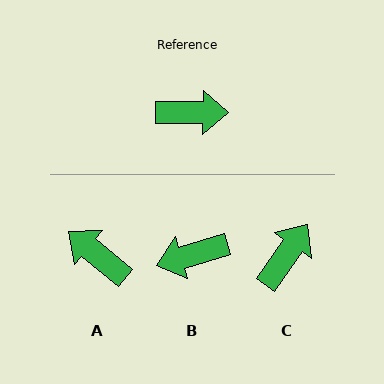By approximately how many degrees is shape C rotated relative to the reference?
Approximately 56 degrees counter-clockwise.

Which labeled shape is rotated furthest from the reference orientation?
B, about 163 degrees away.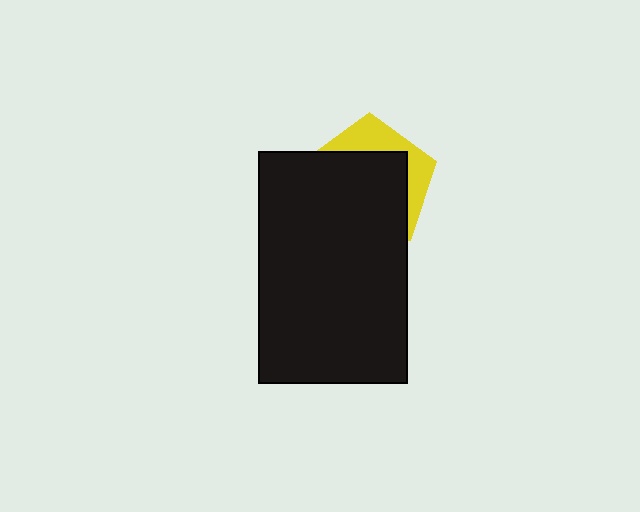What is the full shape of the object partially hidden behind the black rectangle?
The partially hidden object is a yellow pentagon.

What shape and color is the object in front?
The object in front is a black rectangle.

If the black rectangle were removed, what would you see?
You would see the complete yellow pentagon.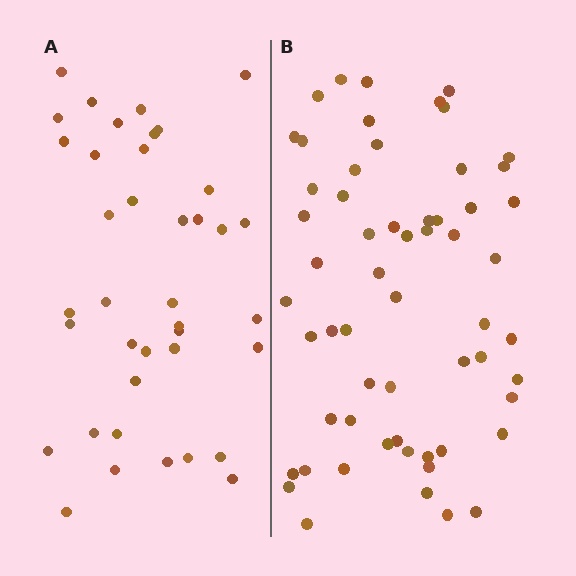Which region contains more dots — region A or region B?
Region B (the right region) has more dots.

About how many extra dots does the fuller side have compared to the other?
Region B has approximately 20 more dots than region A.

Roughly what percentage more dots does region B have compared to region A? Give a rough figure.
About 50% more.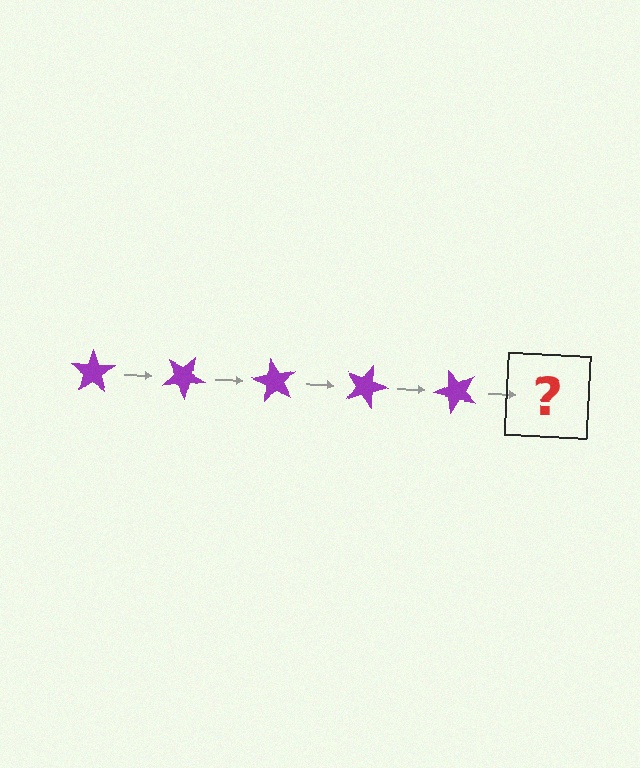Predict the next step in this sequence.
The next step is a purple star rotated 150 degrees.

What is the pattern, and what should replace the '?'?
The pattern is that the star rotates 30 degrees each step. The '?' should be a purple star rotated 150 degrees.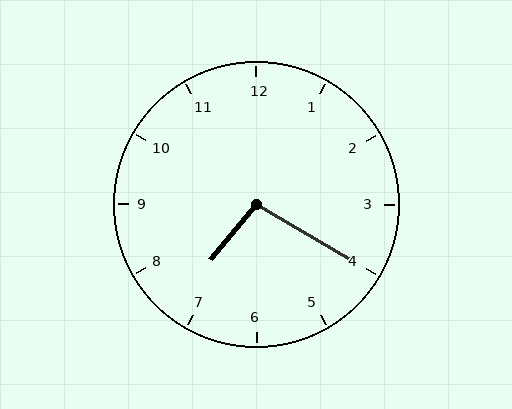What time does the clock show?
7:20.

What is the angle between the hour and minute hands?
Approximately 100 degrees.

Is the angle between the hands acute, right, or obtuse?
It is obtuse.